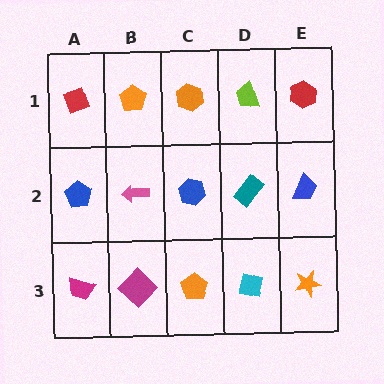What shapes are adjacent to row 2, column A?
A red diamond (row 1, column A), a magenta trapezoid (row 3, column A), a pink arrow (row 2, column B).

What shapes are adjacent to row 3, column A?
A blue pentagon (row 2, column A), a magenta diamond (row 3, column B).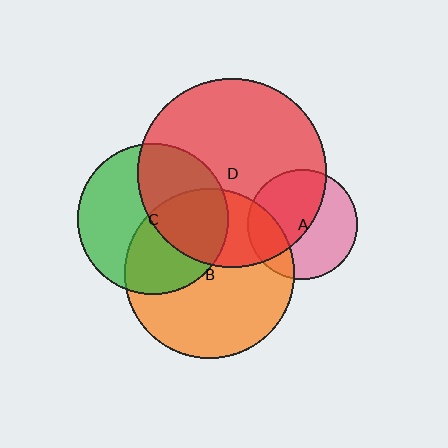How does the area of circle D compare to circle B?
Approximately 1.2 times.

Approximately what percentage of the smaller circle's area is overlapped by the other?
Approximately 20%.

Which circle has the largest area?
Circle D (red).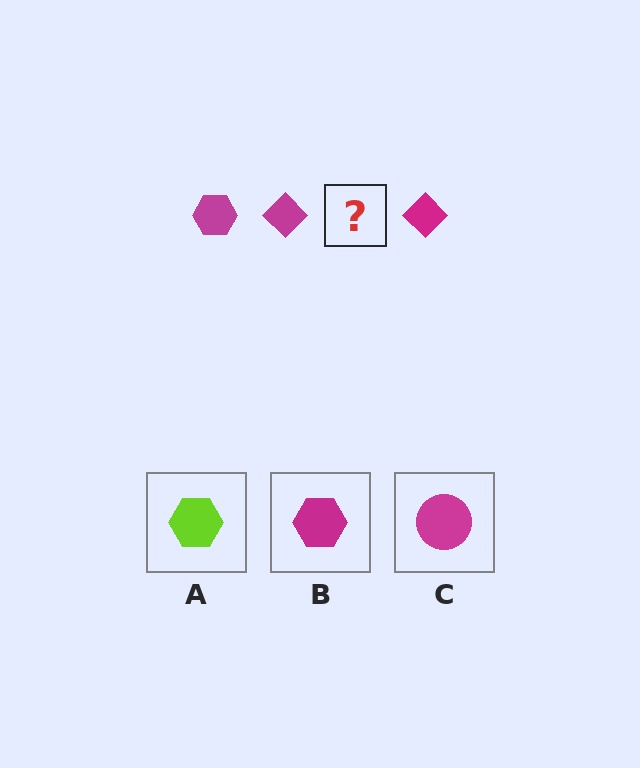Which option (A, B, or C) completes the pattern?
B.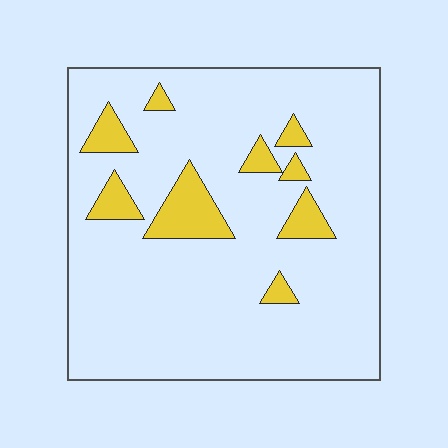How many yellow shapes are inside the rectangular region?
9.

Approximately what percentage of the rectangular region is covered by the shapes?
Approximately 10%.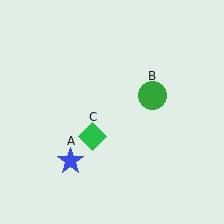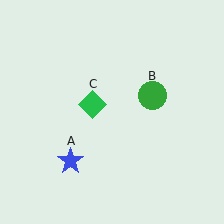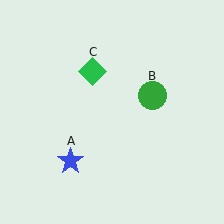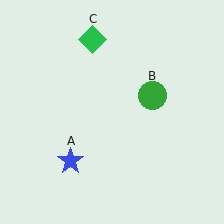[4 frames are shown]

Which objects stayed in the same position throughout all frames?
Blue star (object A) and green circle (object B) remained stationary.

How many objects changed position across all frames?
1 object changed position: green diamond (object C).